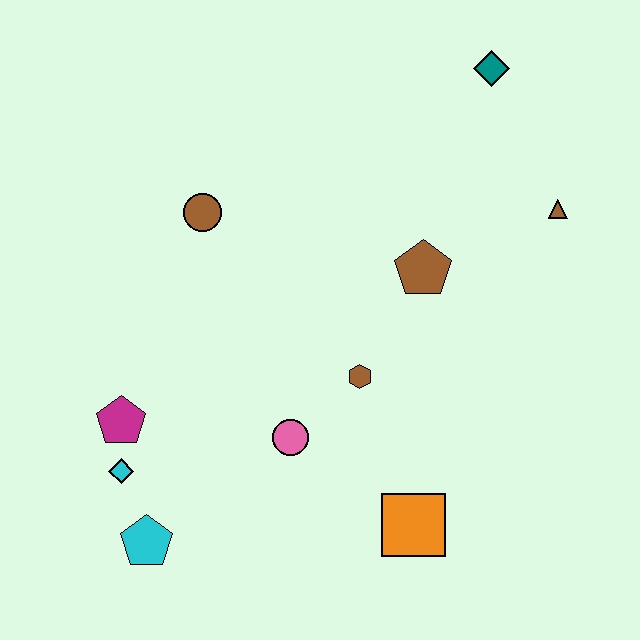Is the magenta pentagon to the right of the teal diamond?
No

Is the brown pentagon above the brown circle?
No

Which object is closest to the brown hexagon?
The pink circle is closest to the brown hexagon.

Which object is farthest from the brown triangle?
The cyan pentagon is farthest from the brown triangle.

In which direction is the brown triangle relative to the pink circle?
The brown triangle is to the right of the pink circle.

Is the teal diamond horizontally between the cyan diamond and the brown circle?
No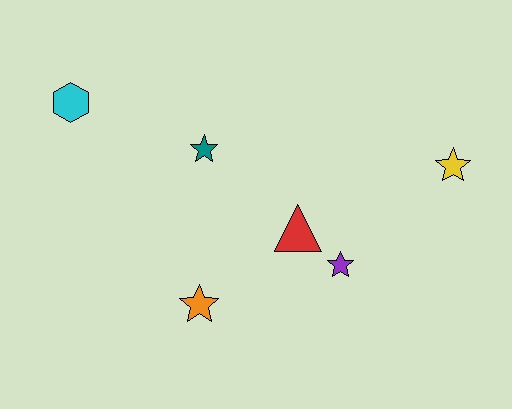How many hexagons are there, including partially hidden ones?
There is 1 hexagon.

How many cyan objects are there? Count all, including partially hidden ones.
There is 1 cyan object.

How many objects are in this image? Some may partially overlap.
There are 6 objects.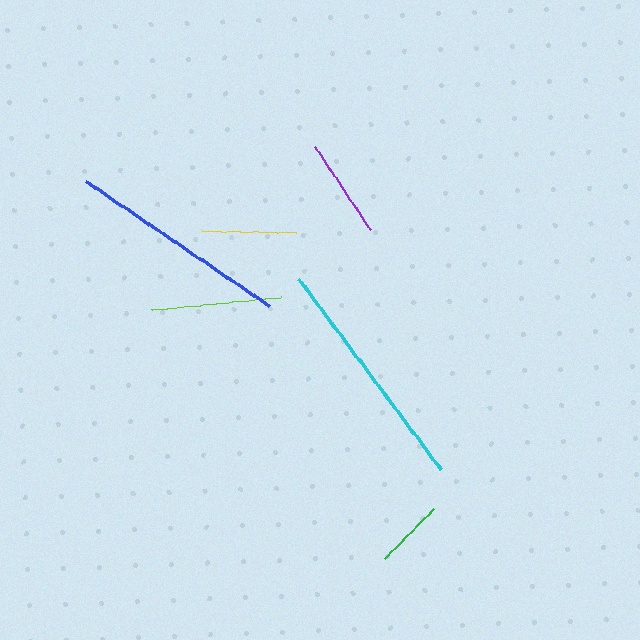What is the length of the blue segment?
The blue segment is approximately 223 pixels long.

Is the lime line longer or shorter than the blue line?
The blue line is longer than the lime line.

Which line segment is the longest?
The cyan line is the longest at approximately 238 pixels.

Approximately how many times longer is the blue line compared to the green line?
The blue line is approximately 3.2 times the length of the green line.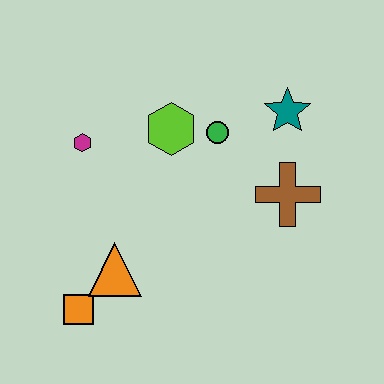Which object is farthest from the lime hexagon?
The orange square is farthest from the lime hexagon.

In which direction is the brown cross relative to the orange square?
The brown cross is to the right of the orange square.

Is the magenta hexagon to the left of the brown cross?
Yes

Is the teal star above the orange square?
Yes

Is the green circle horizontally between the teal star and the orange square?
Yes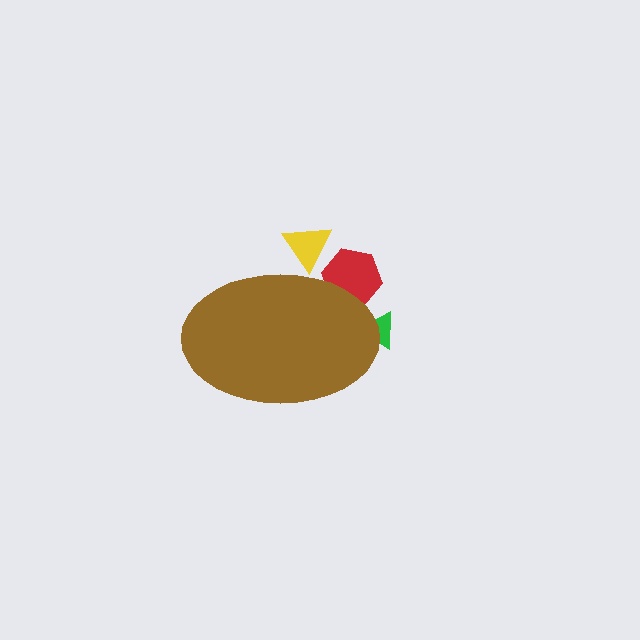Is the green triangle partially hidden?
Yes, the green triangle is partially hidden behind the brown ellipse.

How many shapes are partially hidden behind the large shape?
3 shapes are partially hidden.